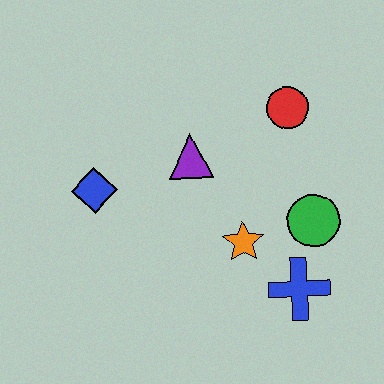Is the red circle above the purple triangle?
Yes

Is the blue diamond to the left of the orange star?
Yes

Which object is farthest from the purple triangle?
The blue cross is farthest from the purple triangle.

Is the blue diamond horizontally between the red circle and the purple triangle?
No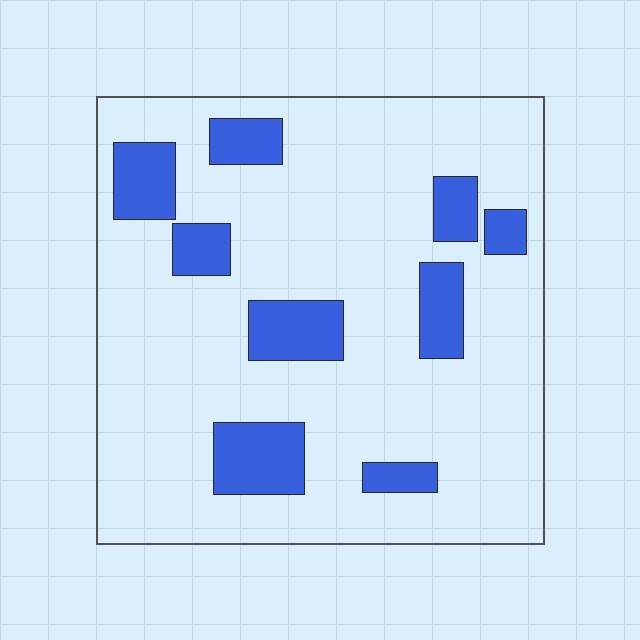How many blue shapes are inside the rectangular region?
9.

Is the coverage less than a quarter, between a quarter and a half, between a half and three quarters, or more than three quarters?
Less than a quarter.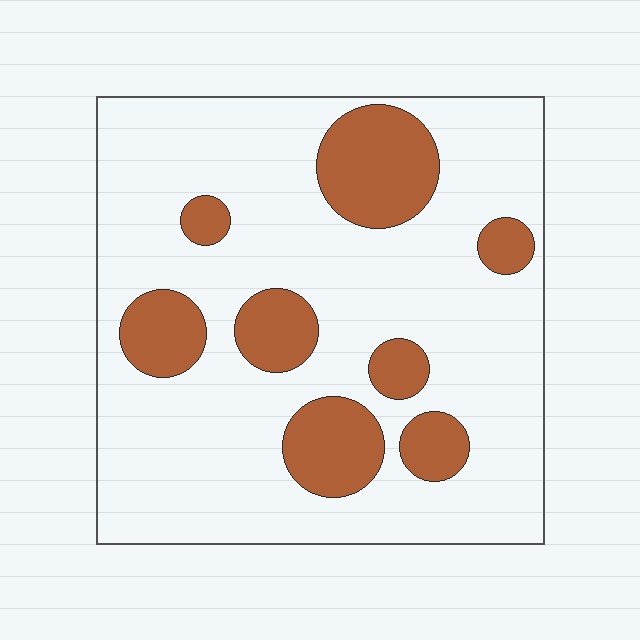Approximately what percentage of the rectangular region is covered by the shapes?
Approximately 20%.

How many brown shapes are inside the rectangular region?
8.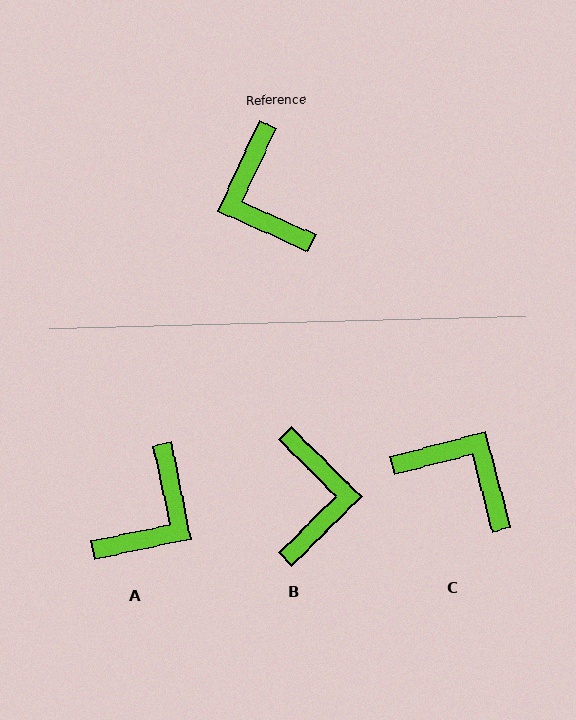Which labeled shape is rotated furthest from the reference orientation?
B, about 159 degrees away.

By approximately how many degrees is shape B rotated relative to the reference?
Approximately 159 degrees counter-clockwise.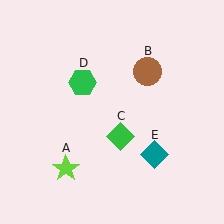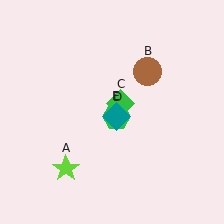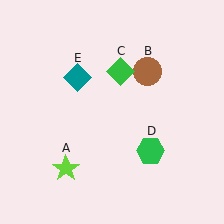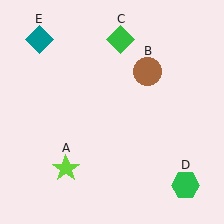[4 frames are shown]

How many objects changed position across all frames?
3 objects changed position: green diamond (object C), green hexagon (object D), teal diamond (object E).